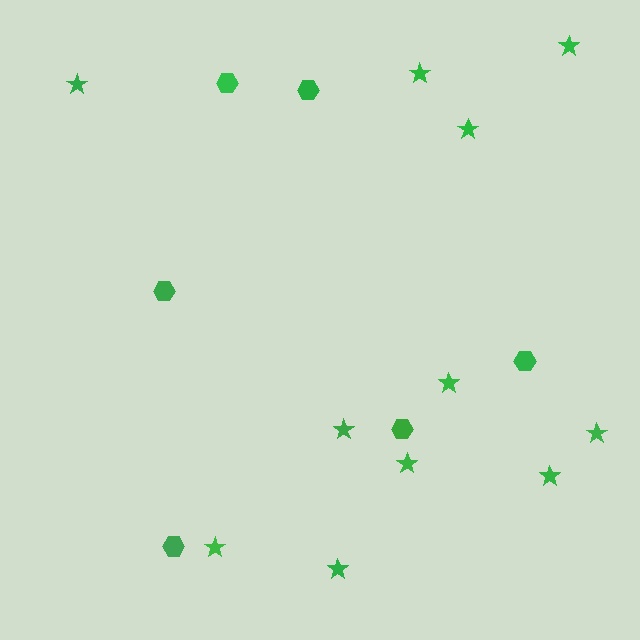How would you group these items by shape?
There are 2 groups: one group of stars (11) and one group of hexagons (6).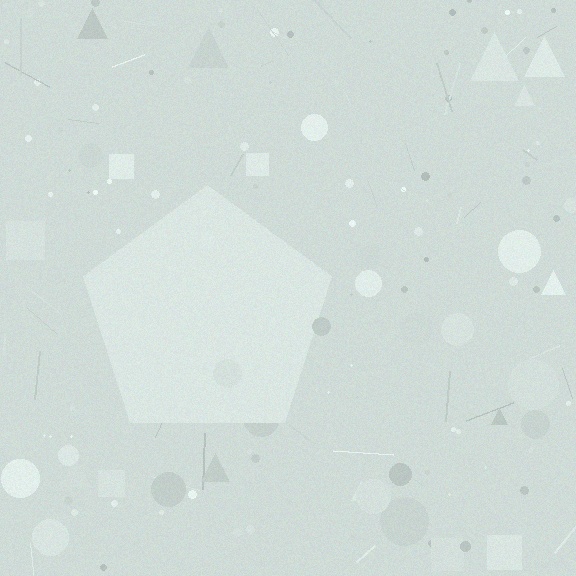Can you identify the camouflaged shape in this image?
The camouflaged shape is a pentagon.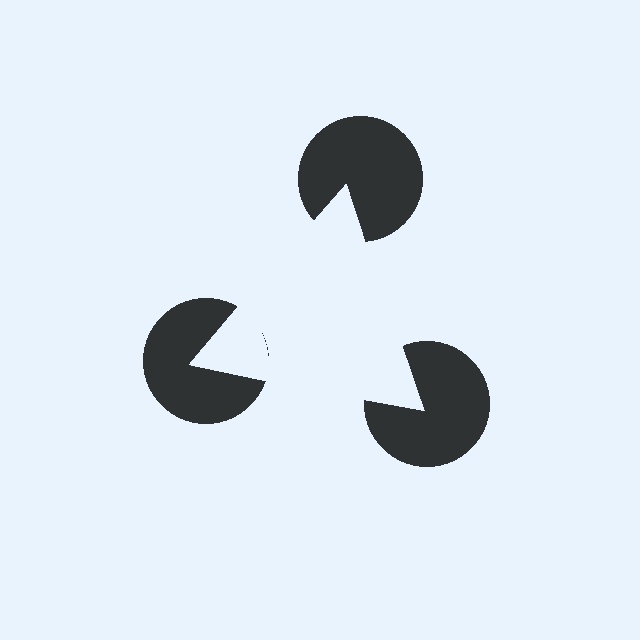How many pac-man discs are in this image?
There are 3 — one at each vertex of the illusory triangle.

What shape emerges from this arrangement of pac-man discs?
An illusory triangle — its edges are inferred from the aligned wedge cuts in the pac-man discs, not physically drawn.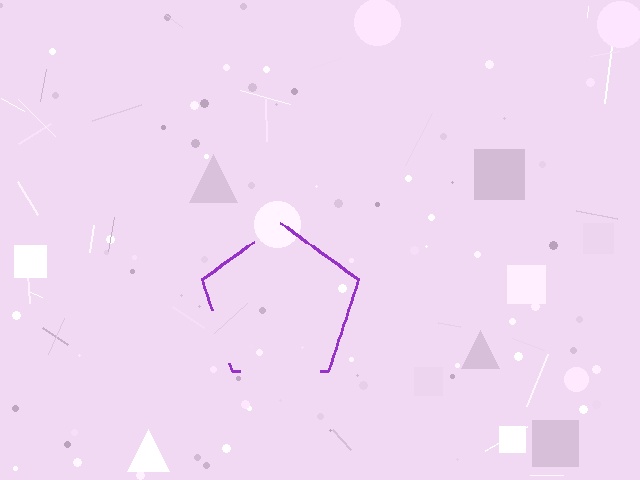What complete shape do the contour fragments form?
The contour fragments form a pentagon.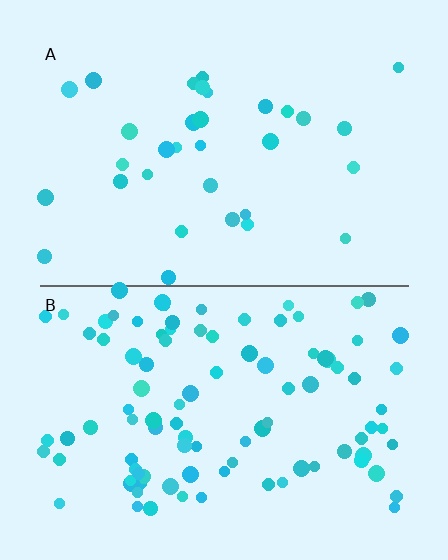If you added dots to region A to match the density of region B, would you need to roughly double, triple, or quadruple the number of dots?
Approximately triple.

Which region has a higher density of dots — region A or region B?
B (the bottom).